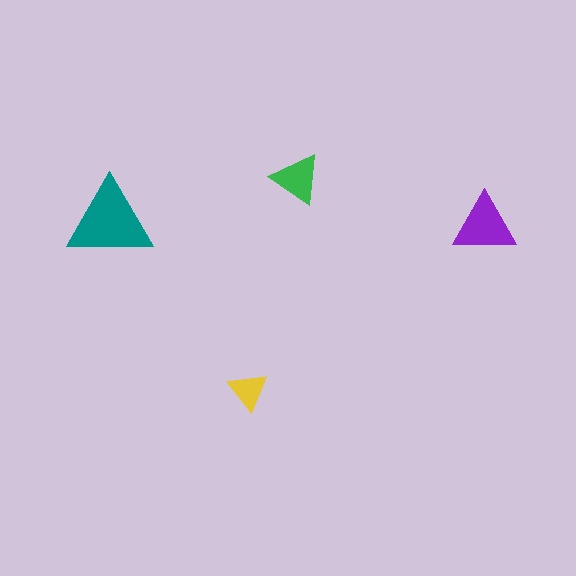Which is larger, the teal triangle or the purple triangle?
The teal one.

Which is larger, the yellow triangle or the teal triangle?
The teal one.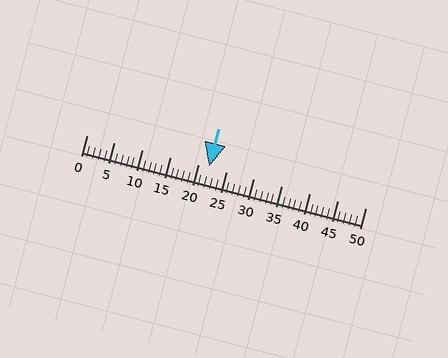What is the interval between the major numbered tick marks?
The major tick marks are spaced 5 units apart.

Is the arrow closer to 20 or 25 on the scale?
The arrow is closer to 20.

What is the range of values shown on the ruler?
The ruler shows values from 0 to 50.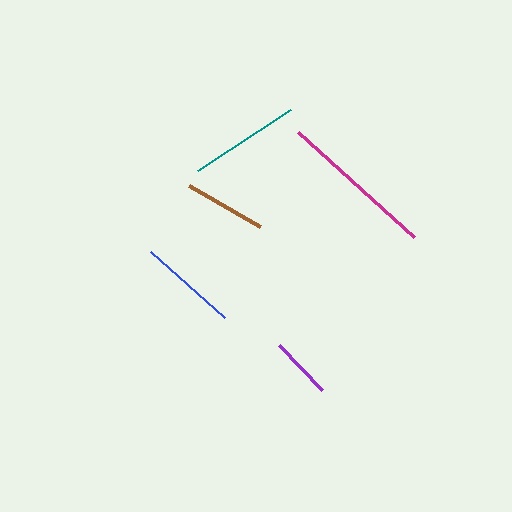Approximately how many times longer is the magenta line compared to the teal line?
The magenta line is approximately 1.4 times the length of the teal line.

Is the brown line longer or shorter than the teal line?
The teal line is longer than the brown line.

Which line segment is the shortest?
The purple line is the shortest at approximately 63 pixels.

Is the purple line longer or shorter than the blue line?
The blue line is longer than the purple line.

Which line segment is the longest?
The magenta line is the longest at approximately 156 pixels.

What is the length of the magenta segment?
The magenta segment is approximately 156 pixels long.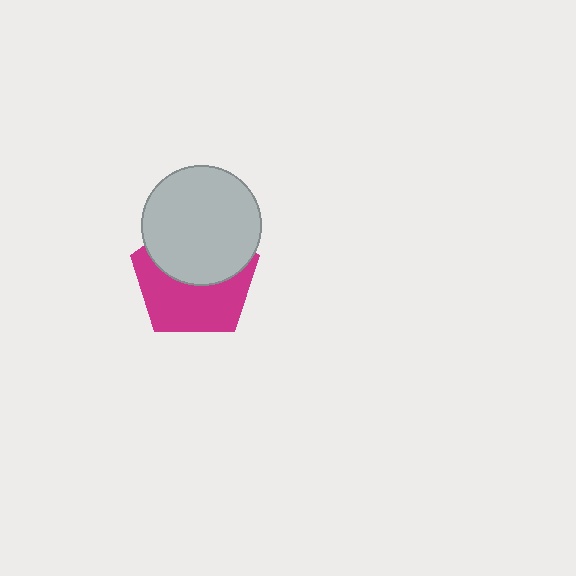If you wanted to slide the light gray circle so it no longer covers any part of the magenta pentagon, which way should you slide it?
Slide it up — that is the most direct way to separate the two shapes.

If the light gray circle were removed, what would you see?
You would see the complete magenta pentagon.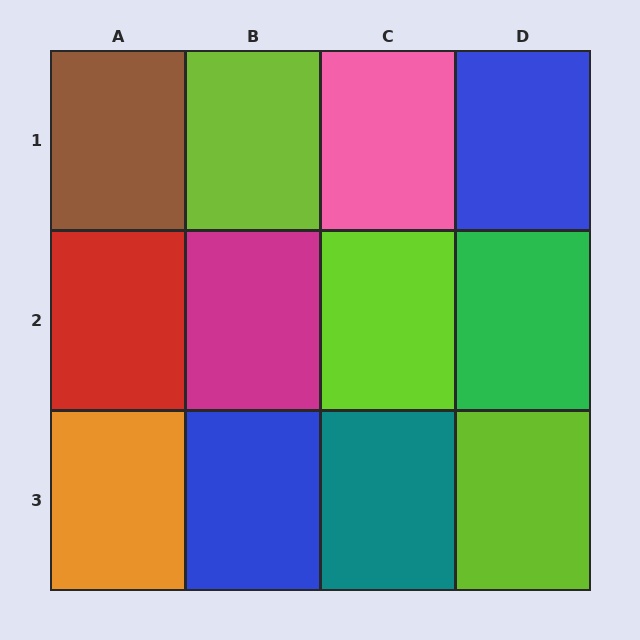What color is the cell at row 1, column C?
Pink.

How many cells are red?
1 cell is red.